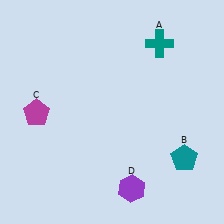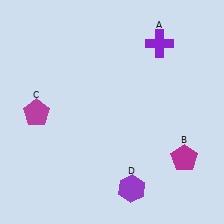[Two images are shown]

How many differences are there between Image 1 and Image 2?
There are 2 differences between the two images.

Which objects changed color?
A changed from teal to purple. B changed from teal to magenta.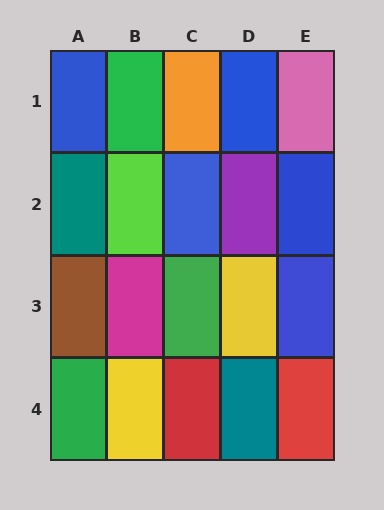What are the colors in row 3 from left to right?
Brown, magenta, green, yellow, blue.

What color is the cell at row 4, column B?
Yellow.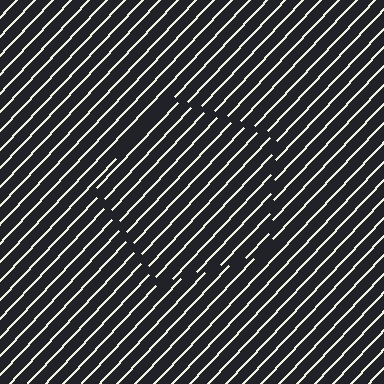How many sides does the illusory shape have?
5 sides — the line-ends trace a pentagon.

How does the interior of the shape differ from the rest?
The interior of the shape contains the same grating, shifted by half a period — the contour is defined by the phase discontinuity where line-ends from the inner and outer gratings abut.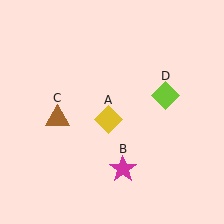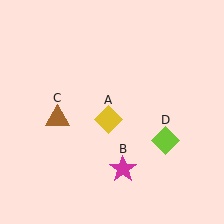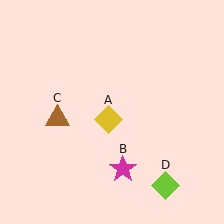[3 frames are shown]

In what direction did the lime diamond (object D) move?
The lime diamond (object D) moved down.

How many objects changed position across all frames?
1 object changed position: lime diamond (object D).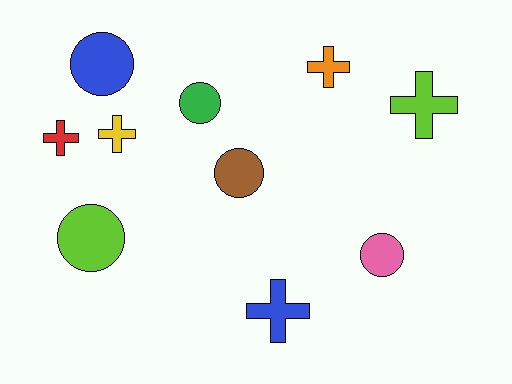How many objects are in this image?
There are 10 objects.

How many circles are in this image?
There are 5 circles.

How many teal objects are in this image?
There are no teal objects.